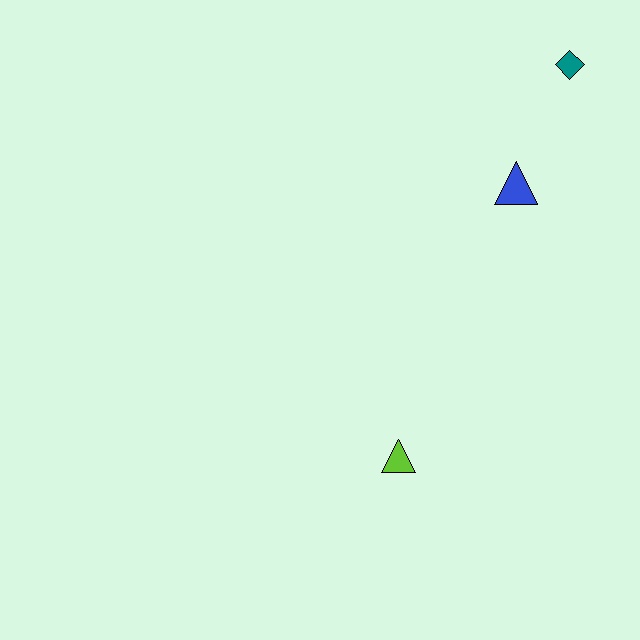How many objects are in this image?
There are 3 objects.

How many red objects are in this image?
There are no red objects.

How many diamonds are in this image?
There is 1 diamond.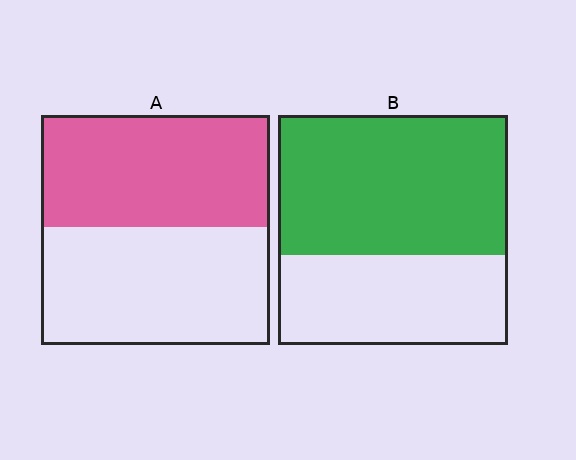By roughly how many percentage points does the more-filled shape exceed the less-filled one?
By roughly 10 percentage points (B over A).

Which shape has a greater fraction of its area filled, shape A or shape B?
Shape B.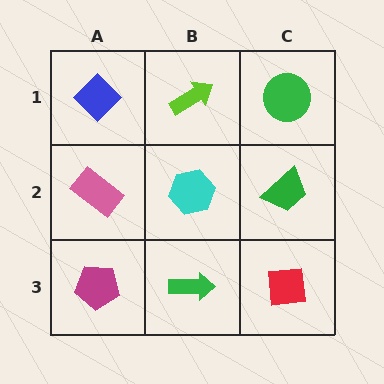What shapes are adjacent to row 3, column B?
A cyan hexagon (row 2, column B), a magenta pentagon (row 3, column A), a red square (row 3, column C).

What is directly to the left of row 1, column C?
A lime arrow.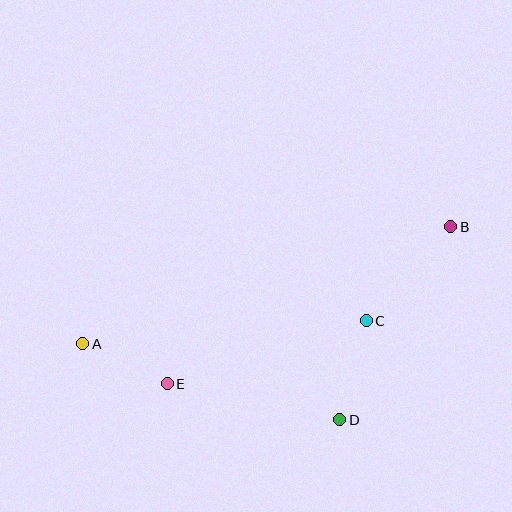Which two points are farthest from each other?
Points A and B are farthest from each other.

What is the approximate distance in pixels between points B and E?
The distance between B and E is approximately 324 pixels.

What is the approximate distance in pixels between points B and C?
The distance between B and C is approximately 127 pixels.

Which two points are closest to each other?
Points A and E are closest to each other.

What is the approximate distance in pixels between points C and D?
The distance between C and D is approximately 102 pixels.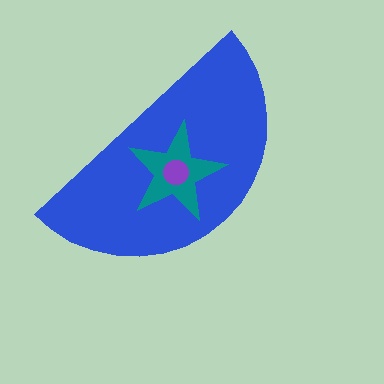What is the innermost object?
The purple circle.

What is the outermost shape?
The blue semicircle.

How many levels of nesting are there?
3.